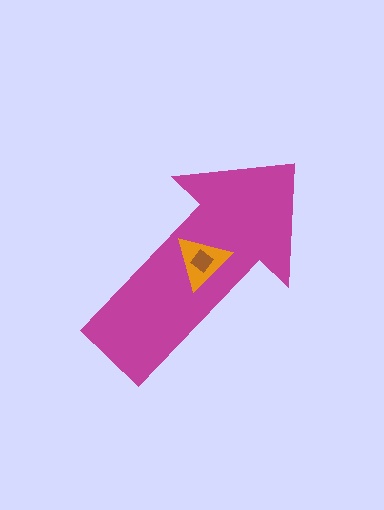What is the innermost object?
The brown diamond.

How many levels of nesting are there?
3.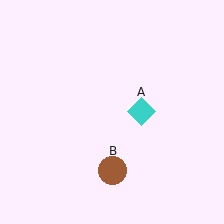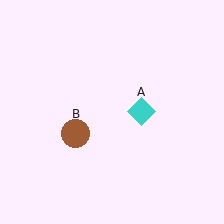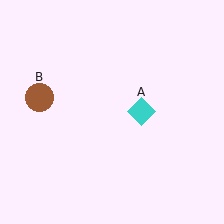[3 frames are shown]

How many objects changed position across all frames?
1 object changed position: brown circle (object B).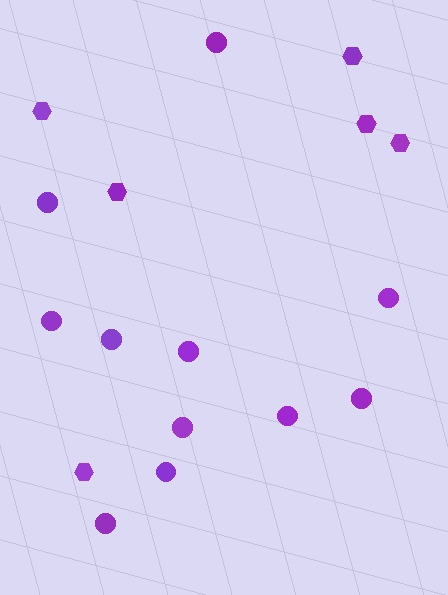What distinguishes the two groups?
There are 2 groups: one group of hexagons (6) and one group of circles (11).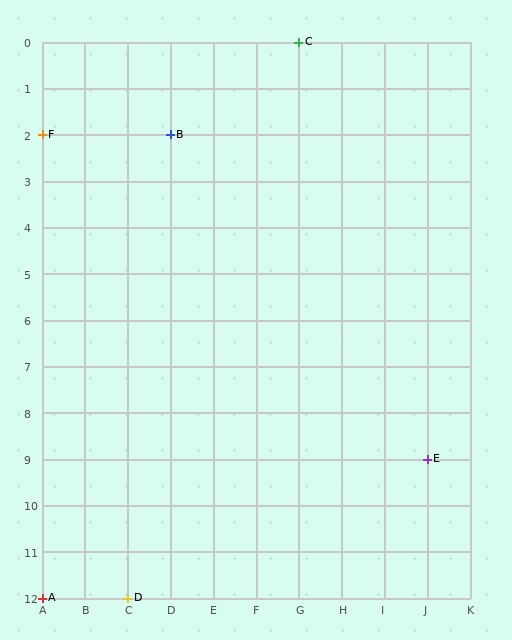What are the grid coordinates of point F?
Point F is at grid coordinates (A, 2).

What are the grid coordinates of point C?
Point C is at grid coordinates (G, 0).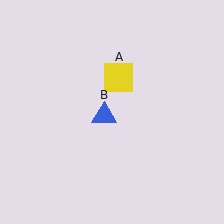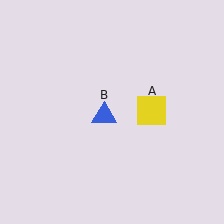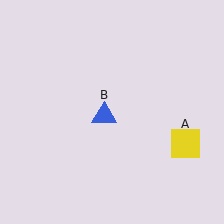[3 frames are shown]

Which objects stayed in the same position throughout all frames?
Blue triangle (object B) remained stationary.